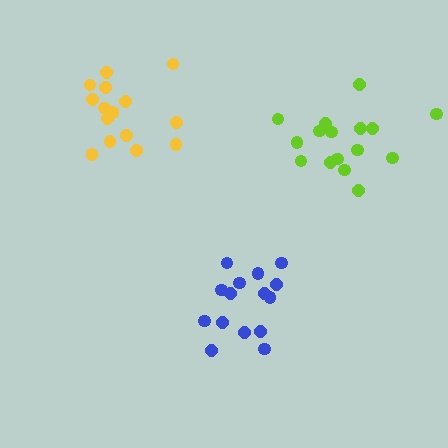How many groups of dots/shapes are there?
There are 3 groups.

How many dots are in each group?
Group 1: 16 dots, Group 2: 15 dots, Group 3: 15 dots (46 total).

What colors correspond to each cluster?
The clusters are colored: lime, blue, yellow.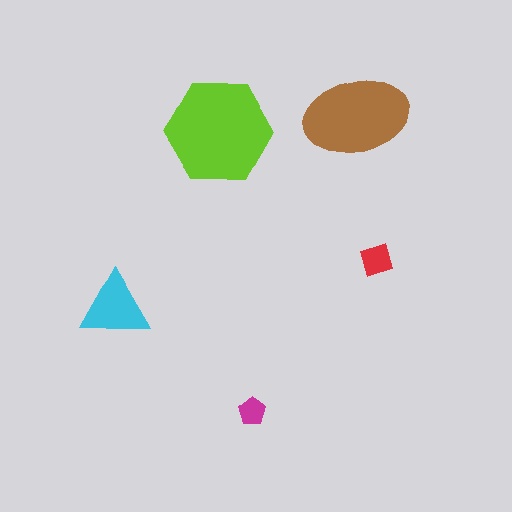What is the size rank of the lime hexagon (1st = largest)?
1st.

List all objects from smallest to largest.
The magenta pentagon, the red square, the cyan triangle, the brown ellipse, the lime hexagon.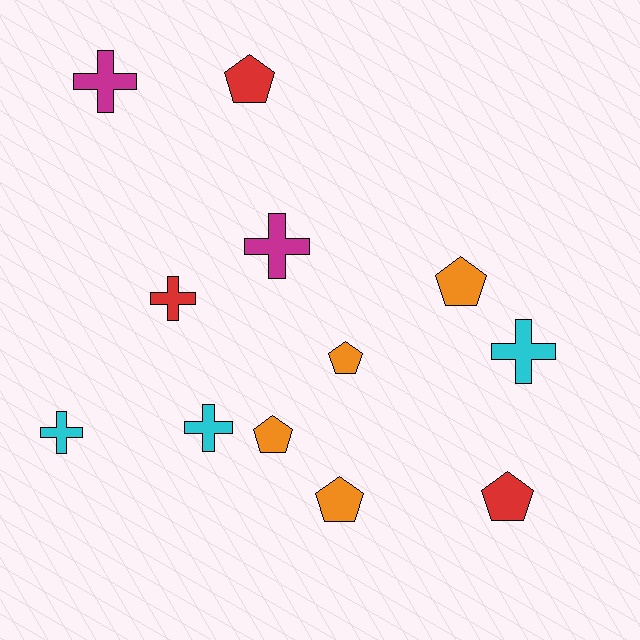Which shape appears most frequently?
Cross, with 6 objects.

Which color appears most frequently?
Orange, with 4 objects.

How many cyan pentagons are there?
There are no cyan pentagons.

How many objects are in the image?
There are 12 objects.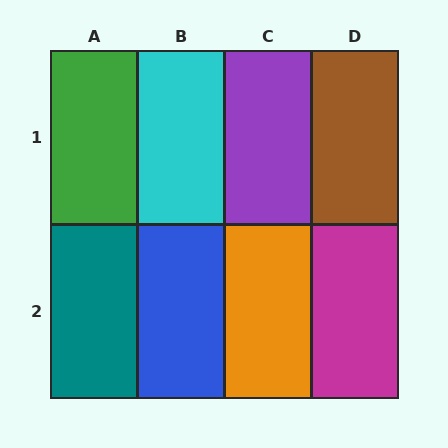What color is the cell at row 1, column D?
Brown.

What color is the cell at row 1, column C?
Purple.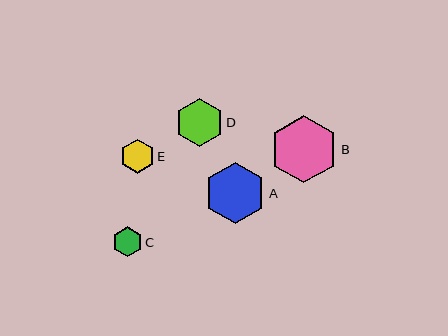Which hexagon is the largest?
Hexagon B is the largest with a size of approximately 68 pixels.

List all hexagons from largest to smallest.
From largest to smallest: B, A, D, E, C.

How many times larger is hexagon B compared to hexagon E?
Hexagon B is approximately 2.0 times the size of hexagon E.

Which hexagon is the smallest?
Hexagon C is the smallest with a size of approximately 30 pixels.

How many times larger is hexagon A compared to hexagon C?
Hexagon A is approximately 2.0 times the size of hexagon C.